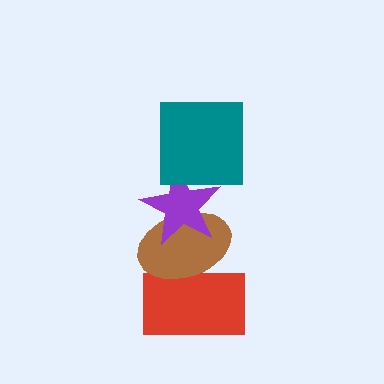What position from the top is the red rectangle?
The red rectangle is 4th from the top.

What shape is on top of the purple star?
The teal square is on top of the purple star.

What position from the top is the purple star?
The purple star is 2nd from the top.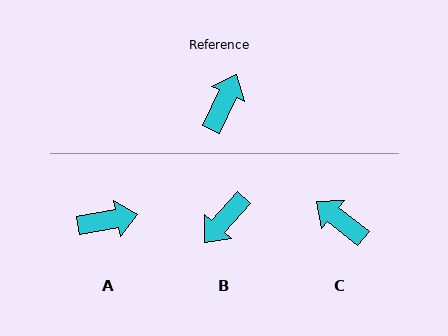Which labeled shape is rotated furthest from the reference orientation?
B, about 164 degrees away.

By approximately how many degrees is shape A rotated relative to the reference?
Approximately 54 degrees clockwise.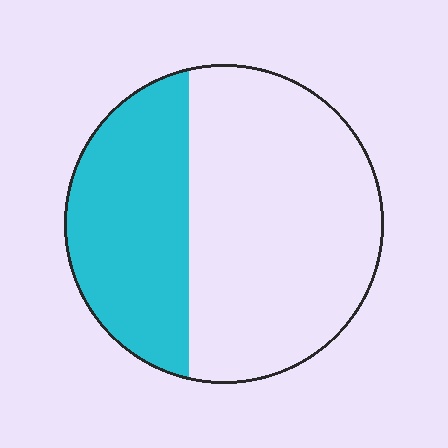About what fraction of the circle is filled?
About three eighths (3/8).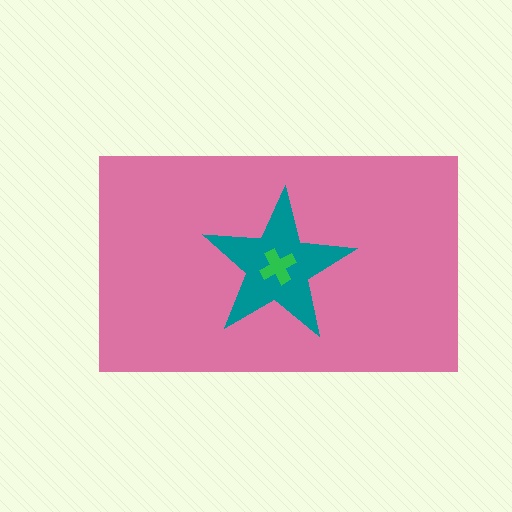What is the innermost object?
The green cross.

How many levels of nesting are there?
3.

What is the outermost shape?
The pink rectangle.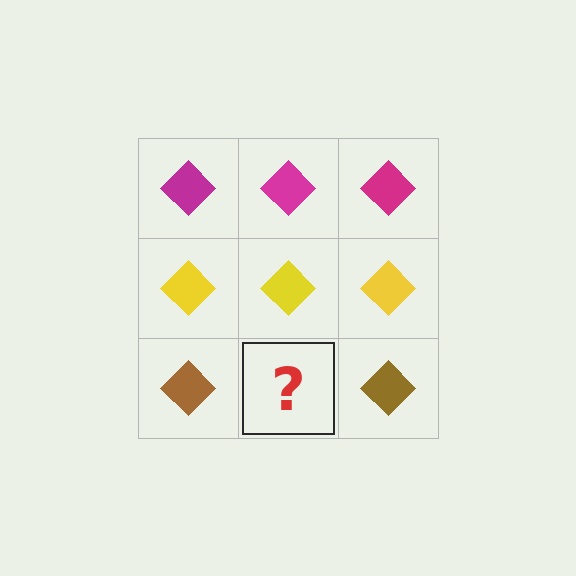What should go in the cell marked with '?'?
The missing cell should contain a brown diamond.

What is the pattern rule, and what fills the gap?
The rule is that each row has a consistent color. The gap should be filled with a brown diamond.